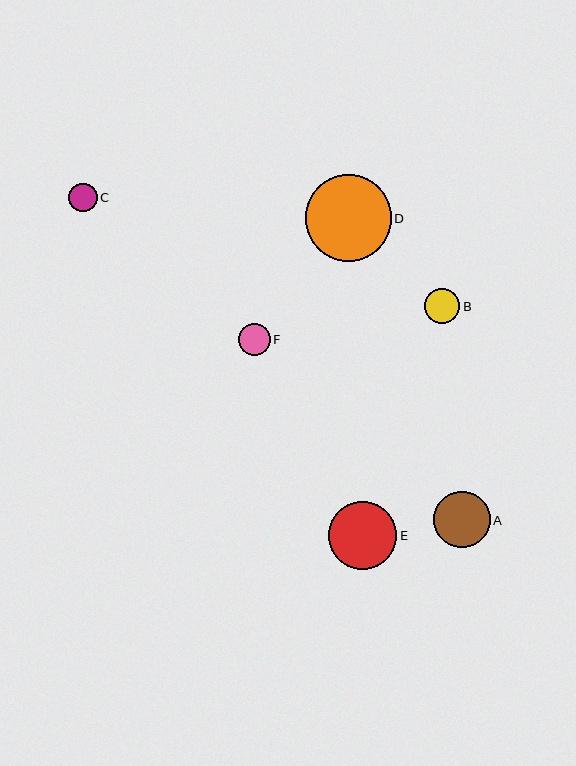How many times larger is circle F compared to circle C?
Circle F is approximately 1.1 times the size of circle C.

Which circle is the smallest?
Circle C is the smallest with a size of approximately 28 pixels.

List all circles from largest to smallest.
From largest to smallest: D, E, A, B, F, C.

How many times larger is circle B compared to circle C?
Circle B is approximately 1.2 times the size of circle C.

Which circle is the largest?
Circle D is the largest with a size of approximately 86 pixels.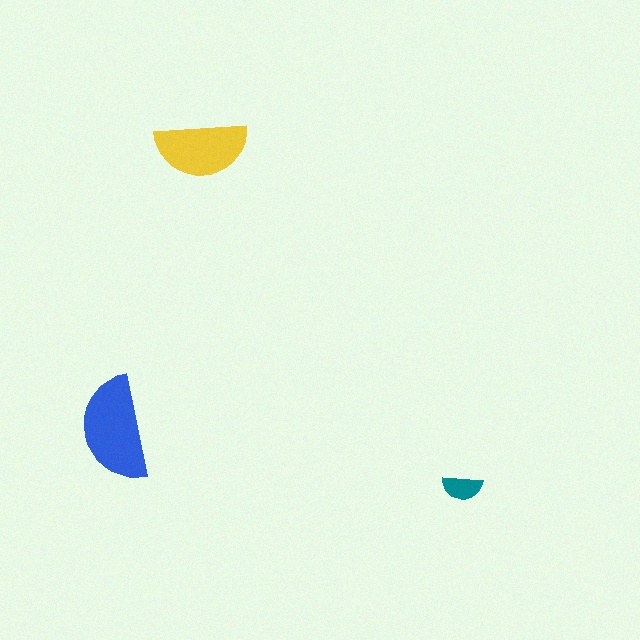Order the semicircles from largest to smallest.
the blue one, the yellow one, the teal one.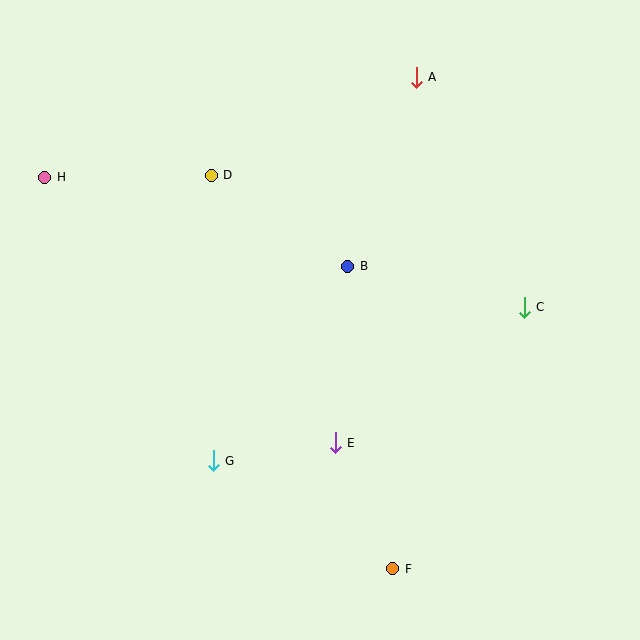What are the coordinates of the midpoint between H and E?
The midpoint between H and E is at (190, 310).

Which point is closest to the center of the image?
Point B at (348, 266) is closest to the center.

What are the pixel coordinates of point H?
Point H is at (45, 177).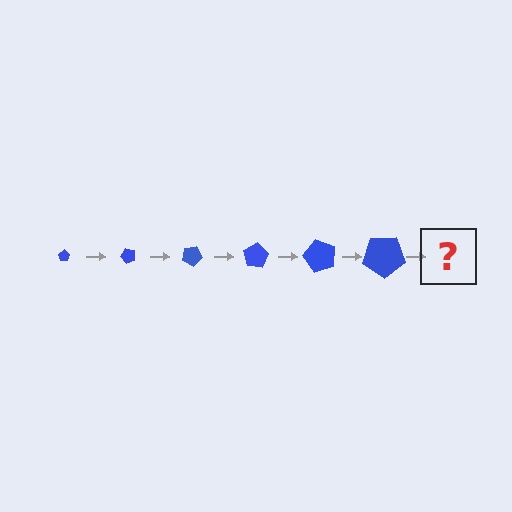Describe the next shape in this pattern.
It should be a pentagon, larger than the previous one and rotated 300 degrees from the start.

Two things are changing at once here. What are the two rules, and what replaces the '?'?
The two rules are that the pentagon grows larger each step and it rotates 50 degrees each step. The '?' should be a pentagon, larger than the previous one and rotated 300 degrees from the start.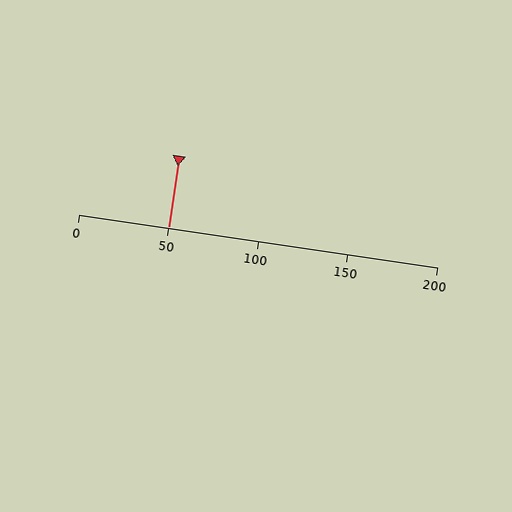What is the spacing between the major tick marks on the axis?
The major ticks are spaced 50 apart.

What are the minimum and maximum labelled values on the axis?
The axis runs from 0 to 200.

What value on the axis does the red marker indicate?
The marker indicates approximately 50.